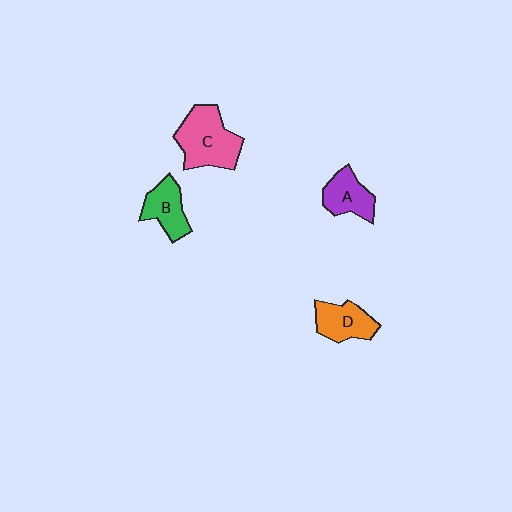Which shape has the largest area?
Shape C (pink).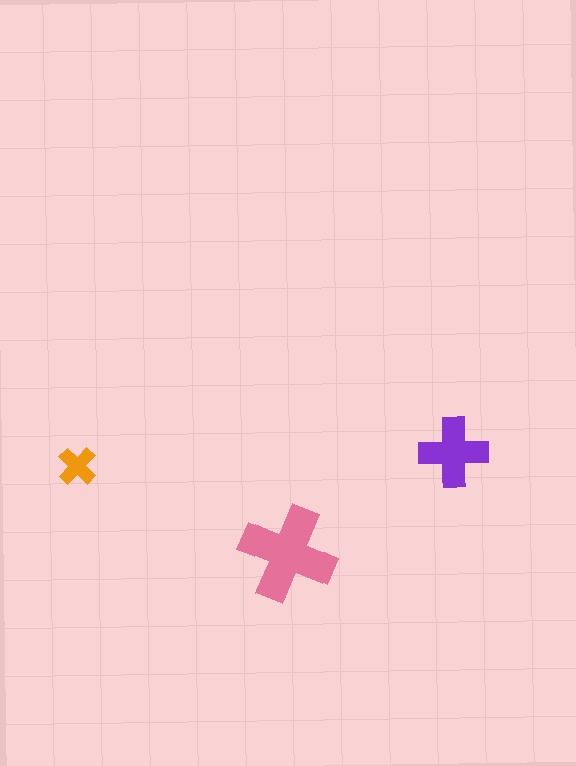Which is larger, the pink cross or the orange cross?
The pink one.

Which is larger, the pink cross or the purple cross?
The pink one.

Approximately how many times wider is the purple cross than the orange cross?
About 2 times wider.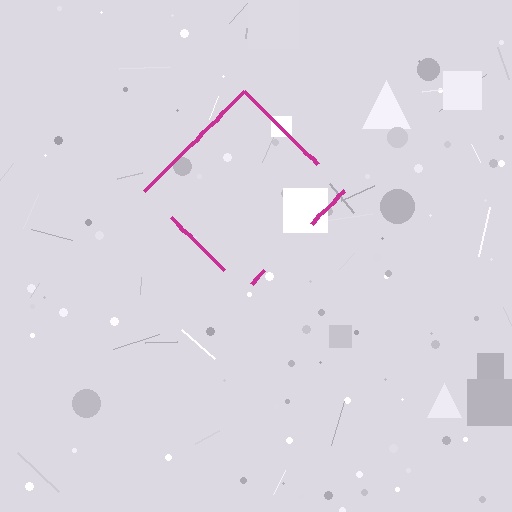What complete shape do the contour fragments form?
The contour fragments form a diamond.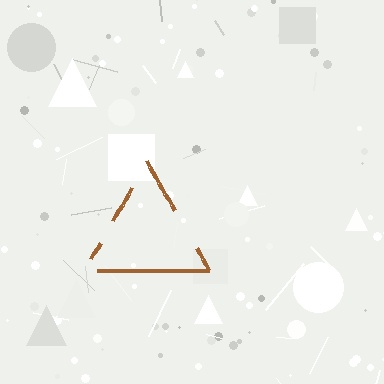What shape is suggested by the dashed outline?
The dashed outline suggests a triangle.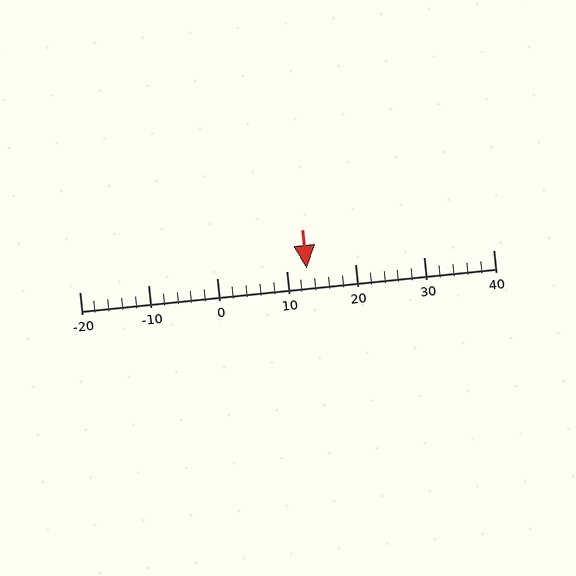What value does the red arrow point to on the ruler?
The red arrow points to approximately 13.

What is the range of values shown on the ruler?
The ruler shows values from -20 to 40.